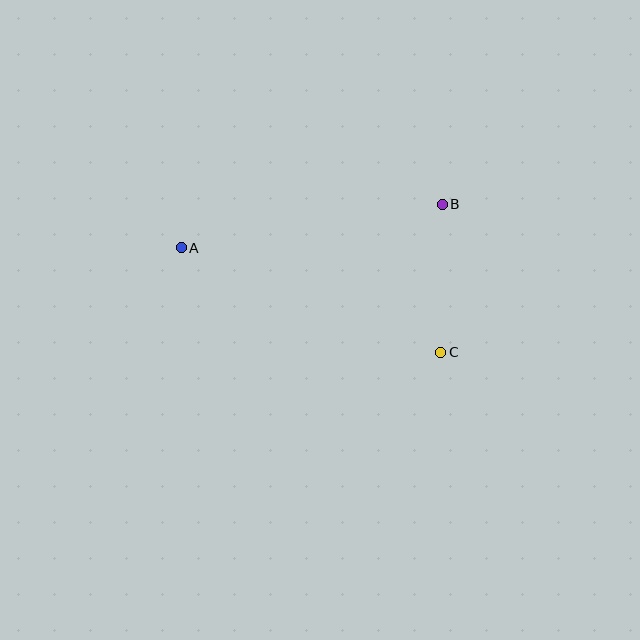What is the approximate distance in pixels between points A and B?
The distance between A and B is approximately 265 pixels.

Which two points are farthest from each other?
Points A and C are farthest from each other.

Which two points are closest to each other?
Points B and C are closest to each other.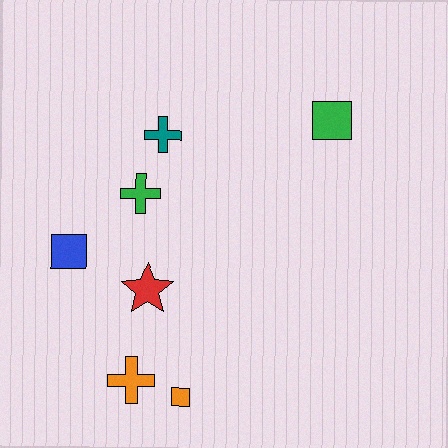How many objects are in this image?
There are 7 objects.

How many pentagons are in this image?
There are no pentagons.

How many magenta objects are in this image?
There are no magenta objects.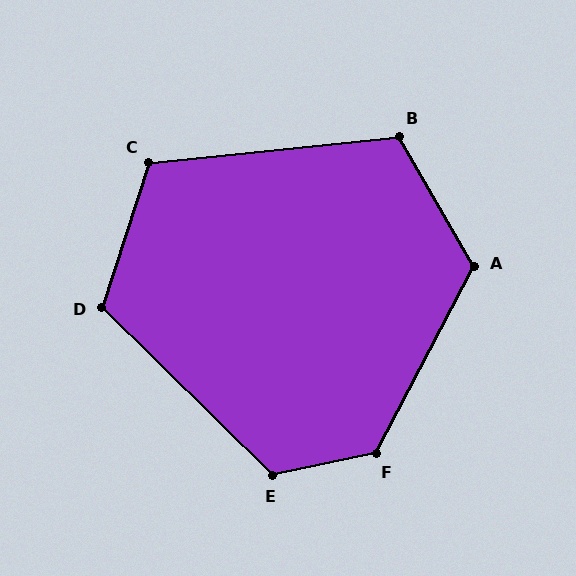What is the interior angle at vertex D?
Approximately 116 degrees (obtuse).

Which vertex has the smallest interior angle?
C, at approximately 114 degrees.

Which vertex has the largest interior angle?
F, at approximately 129 degrees.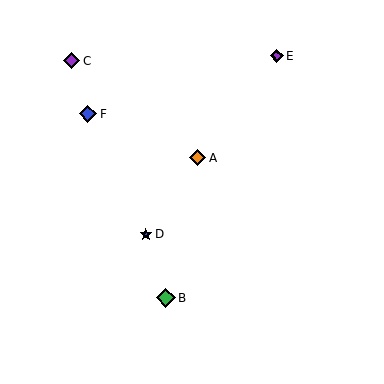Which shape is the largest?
The green diamond (labeled B) is the largest.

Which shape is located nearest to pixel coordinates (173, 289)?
The green diamond (labeled B) at (166, 298) is nearest to that location.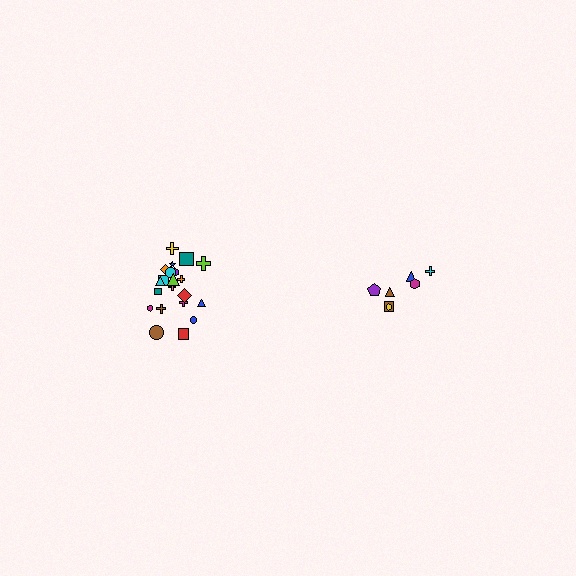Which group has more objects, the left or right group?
The left group.